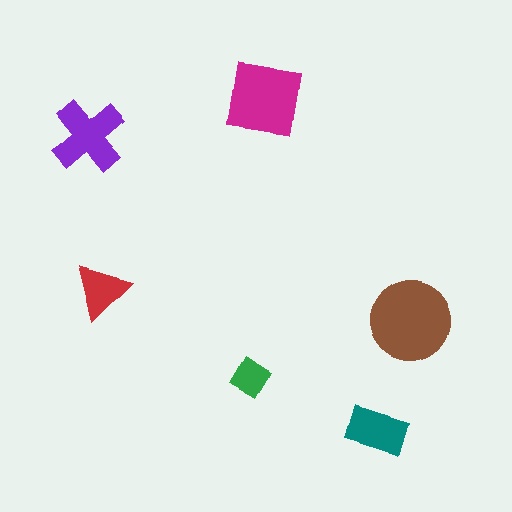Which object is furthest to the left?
The purple cross is leftmost.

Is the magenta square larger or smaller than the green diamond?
Larger.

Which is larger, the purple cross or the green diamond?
The purple cross.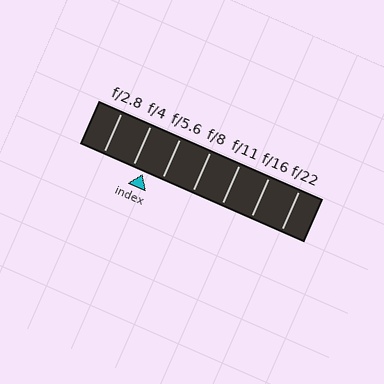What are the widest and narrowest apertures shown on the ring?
The widest aperture shown is f/2.8 and the narrowest is f/22.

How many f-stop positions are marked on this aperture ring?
There are 7 f-stop positions marked.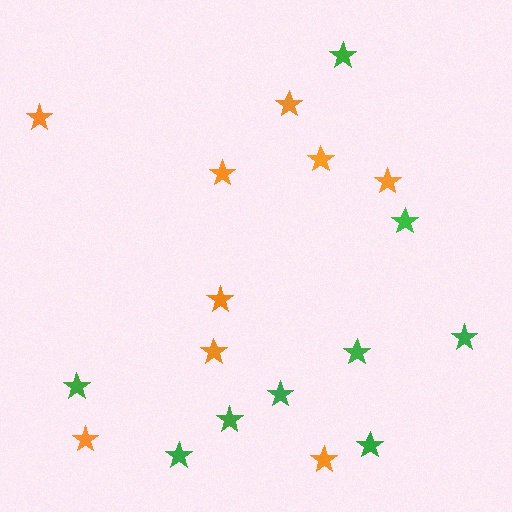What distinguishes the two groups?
There are 2 groups: one group of orange stars (9) and one group of green stars (9).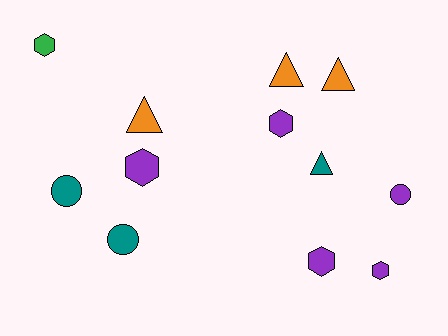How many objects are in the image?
There are 12 objects.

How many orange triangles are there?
There are 3 orange triangles.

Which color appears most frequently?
Purple, with 5 objects.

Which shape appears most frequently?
Hexagon, with 5 objects.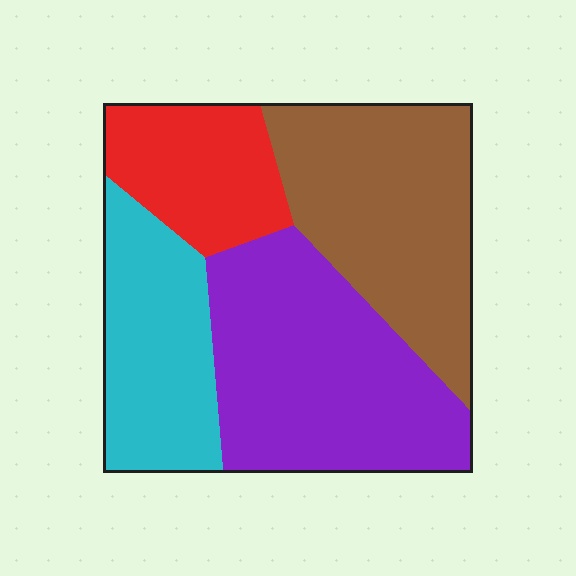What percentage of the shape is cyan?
Cyan takes up between a sixth and a third of the shape.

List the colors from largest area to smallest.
From largest to smallest: purple, brown, cyan, red.